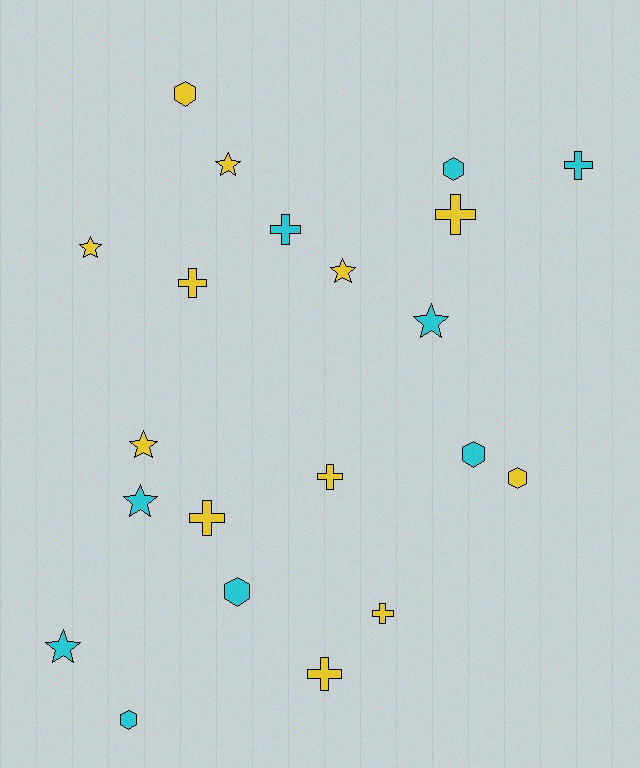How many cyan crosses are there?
There are 2 cyan crosses.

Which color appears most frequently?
Yellow, with 12 objects.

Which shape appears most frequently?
Cross, with 8 objects.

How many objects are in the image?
There are 21 objects.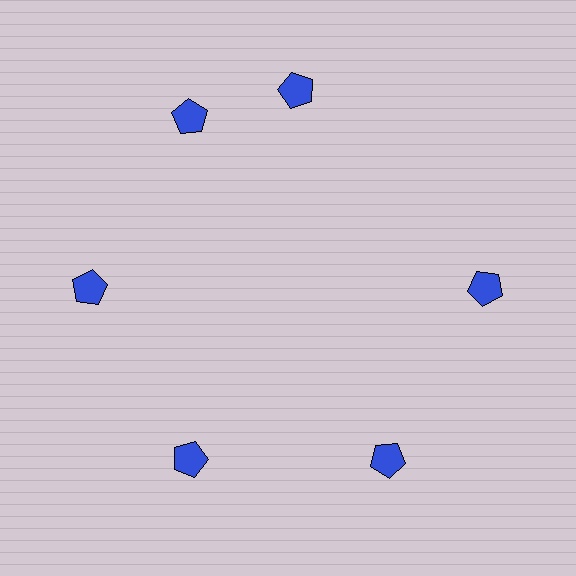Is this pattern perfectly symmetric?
No. The 6 blue pentagons are arranged in a ring, but one element near the 1 o'clock position is rotated out of alignment along the ring, breaking the 6-fold rotational symmetry.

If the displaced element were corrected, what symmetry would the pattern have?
It would have 6-fold rotational symmetry — the pattern would map onto itself every 60 degrees.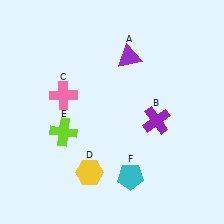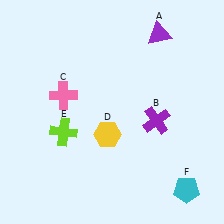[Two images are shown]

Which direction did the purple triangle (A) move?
The purple triangle (A) moved right.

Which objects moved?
The objects that moved are: the purple triangle (A), the yellow hexagon (D), the cyan pentagon (F).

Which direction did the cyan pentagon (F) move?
The cyan pentagon (F) moved right.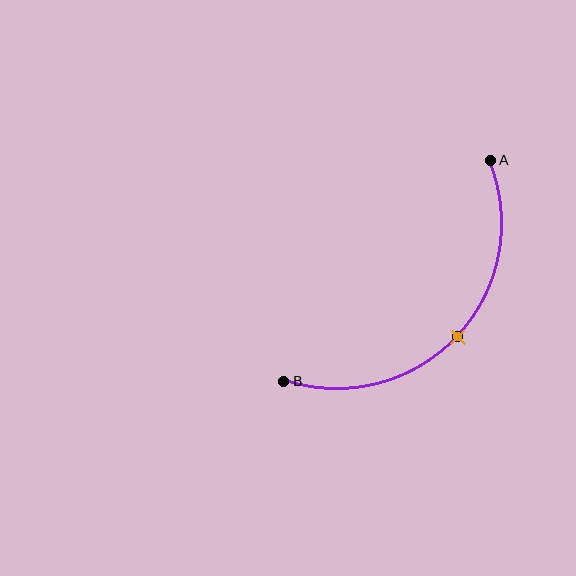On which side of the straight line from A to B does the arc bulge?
The arc bulges below and to the right of the straight line connecting A and B.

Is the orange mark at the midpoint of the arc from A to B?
Yes. The orange mark lies on the arc at equal arc-length from both A and B — it is the arc midpoint.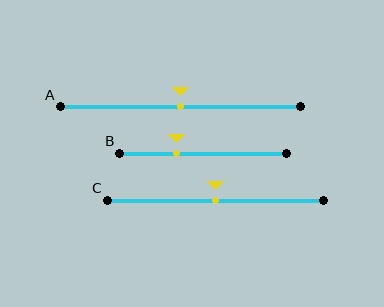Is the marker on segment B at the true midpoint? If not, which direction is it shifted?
No, the marker on segment B is shifted to the left by about 16% of the segment length.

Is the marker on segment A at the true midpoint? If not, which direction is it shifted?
Yes, the marker on segment A is at the true midpoint.